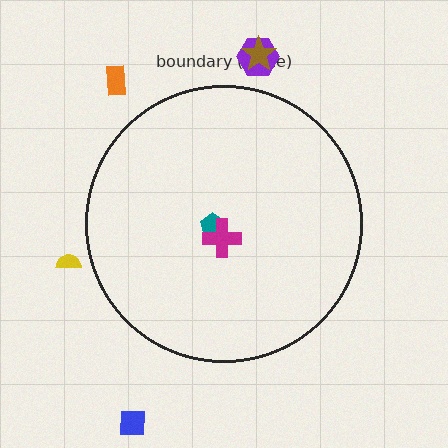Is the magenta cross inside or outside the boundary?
Inside.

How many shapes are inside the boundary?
2 inside, 5 outside.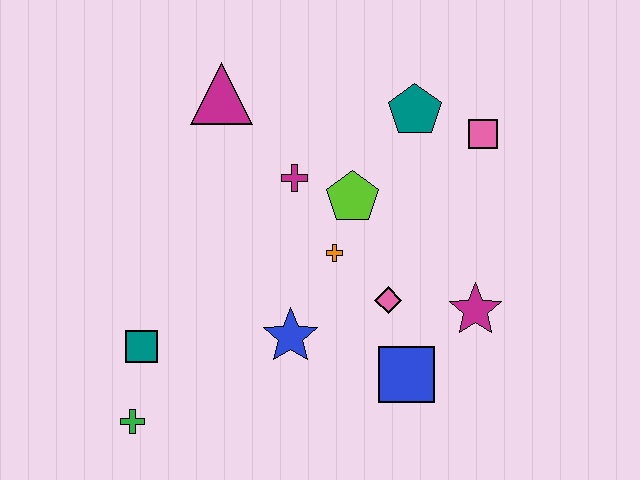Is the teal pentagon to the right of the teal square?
Yes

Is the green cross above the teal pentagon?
No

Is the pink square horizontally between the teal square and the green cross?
No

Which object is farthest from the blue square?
The magenta triangle is farthest from the blue square.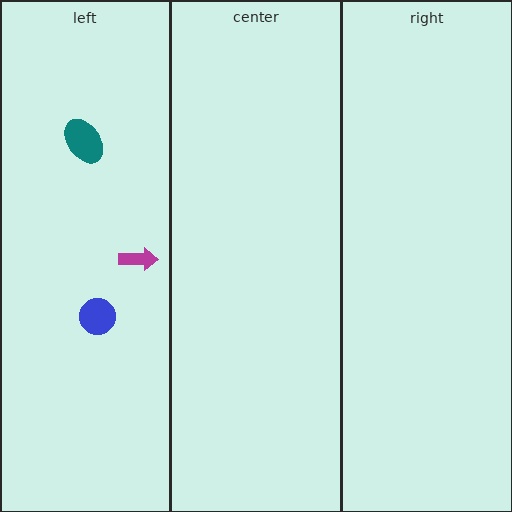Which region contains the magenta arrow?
The left region.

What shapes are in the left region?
The teal ellipse, the blue circle, the magenta arrow.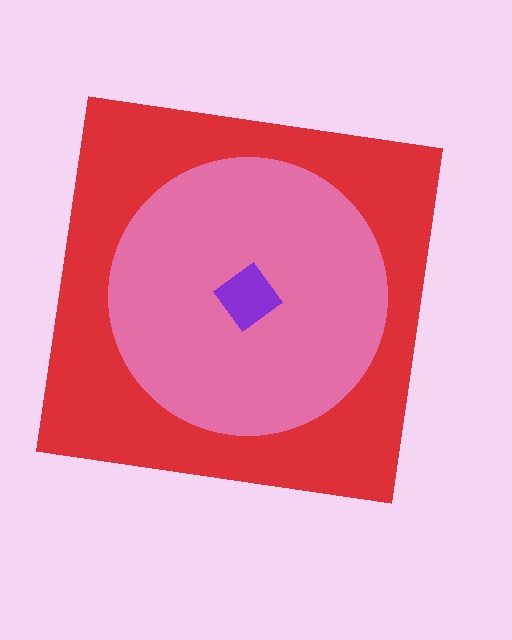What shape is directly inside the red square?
The pink circle.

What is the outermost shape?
The red square.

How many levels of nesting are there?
3.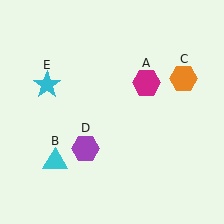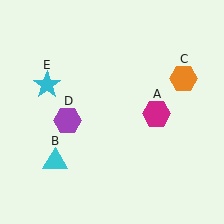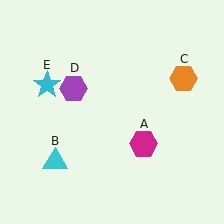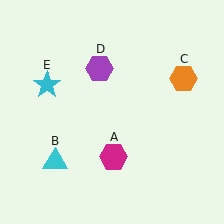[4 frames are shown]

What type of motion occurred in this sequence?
The magenta hexagon (object A), purple hexagon (object D) rotated clockwise around the center of the scene.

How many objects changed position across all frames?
2 objects changed position: magenta hexagon (object A), purple hexagon (object D).